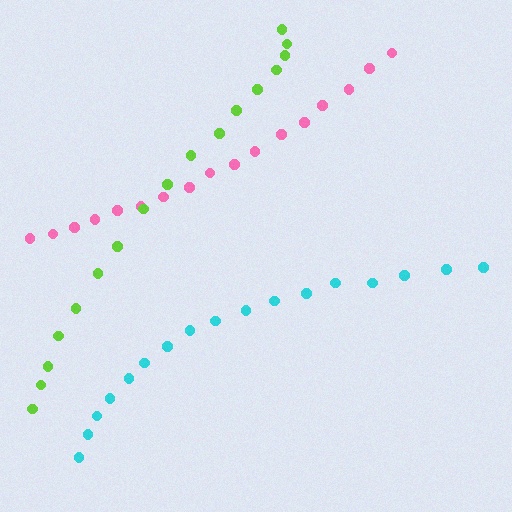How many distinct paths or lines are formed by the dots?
There are 3 distinct paths.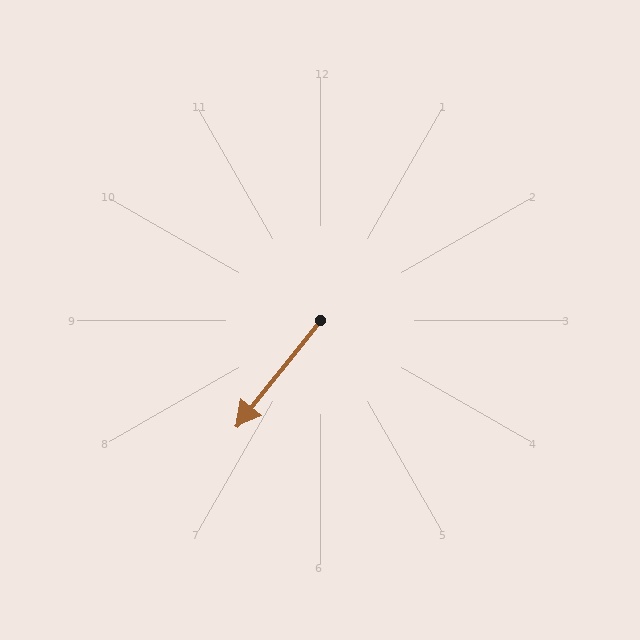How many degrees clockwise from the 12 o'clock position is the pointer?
Approximately 218 degrees.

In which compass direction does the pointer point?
Southwest.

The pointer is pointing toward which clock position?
Roughly 7 o'clock.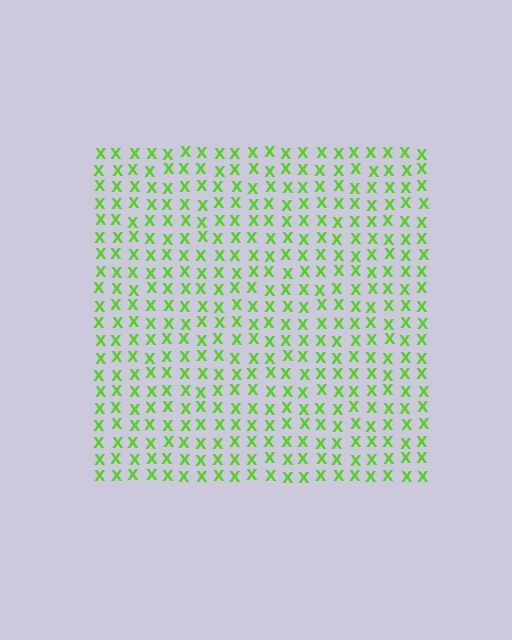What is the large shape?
The large shape is a square.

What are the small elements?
The small elements are letter X's.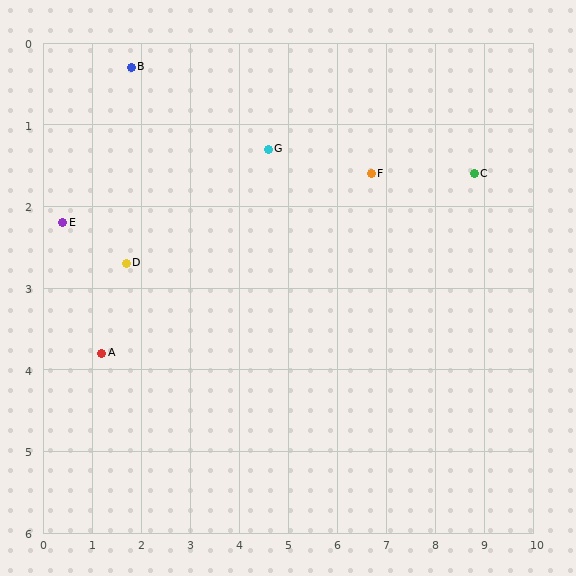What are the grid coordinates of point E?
Point E is at approximately (0.4, 2.2).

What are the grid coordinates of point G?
Point G is at approximately (4.6, 1.3).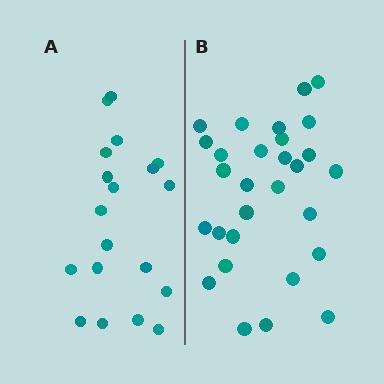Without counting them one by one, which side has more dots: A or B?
Region B (the right region) has more dots.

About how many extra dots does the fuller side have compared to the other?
Region B has roughly 10 or so more dots than region A.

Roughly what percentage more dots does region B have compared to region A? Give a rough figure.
About 55% more.